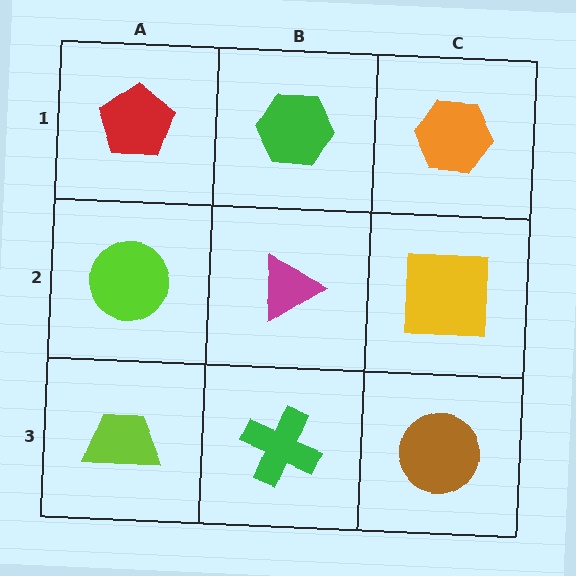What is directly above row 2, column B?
A green hexagon.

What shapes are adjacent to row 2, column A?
A red pentagon (row 1, column A), a lime trapezoid (row 3, column A), a magenta triangle (row 2, column B).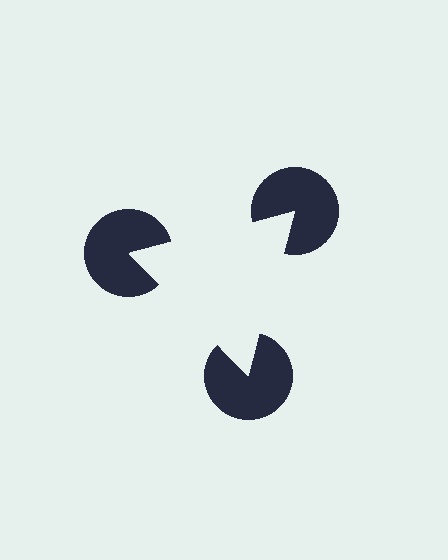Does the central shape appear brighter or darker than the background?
It typically appears slightly brighter than the background, even though no actual brightness change is drawn.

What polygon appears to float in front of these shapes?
An illusory triangle — its edges are inferred from the aligned wedge cuts in the pac-man discs, not physically drawn.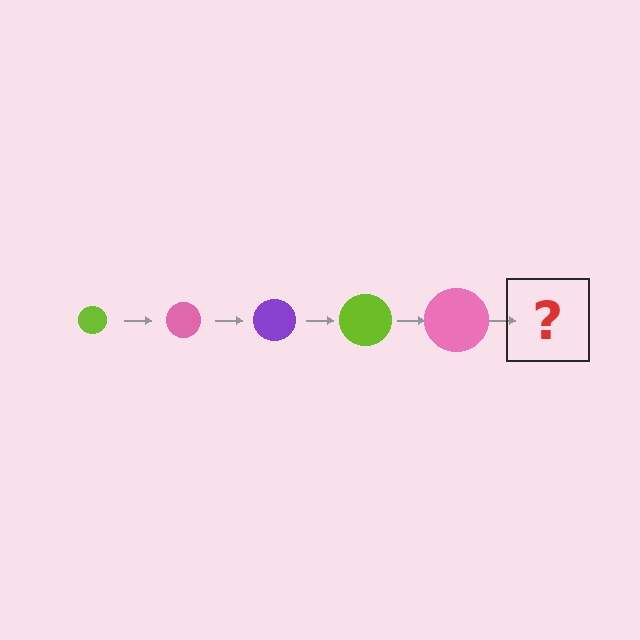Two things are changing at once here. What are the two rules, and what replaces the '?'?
The two rules are that the circle grows larger each step and the color cycles through lime, pink, and purple. The '?' should be a purple circle, larger than the previous one.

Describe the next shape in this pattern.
It should be a purple circle, larger than the previous one.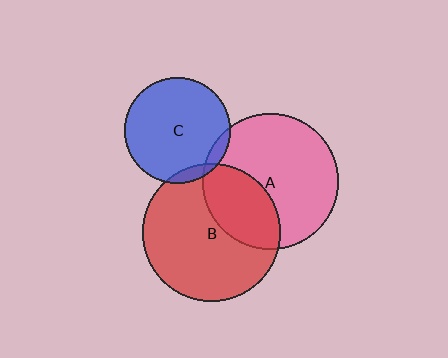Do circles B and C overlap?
Yes.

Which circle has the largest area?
Circle B (red).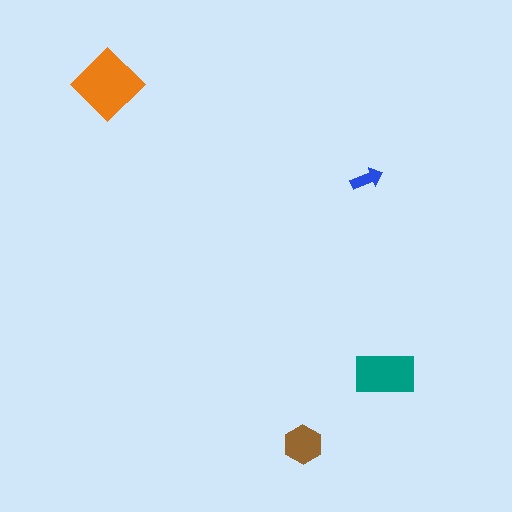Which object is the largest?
The orange diamond.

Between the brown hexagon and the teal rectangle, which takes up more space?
The teal rectangle.